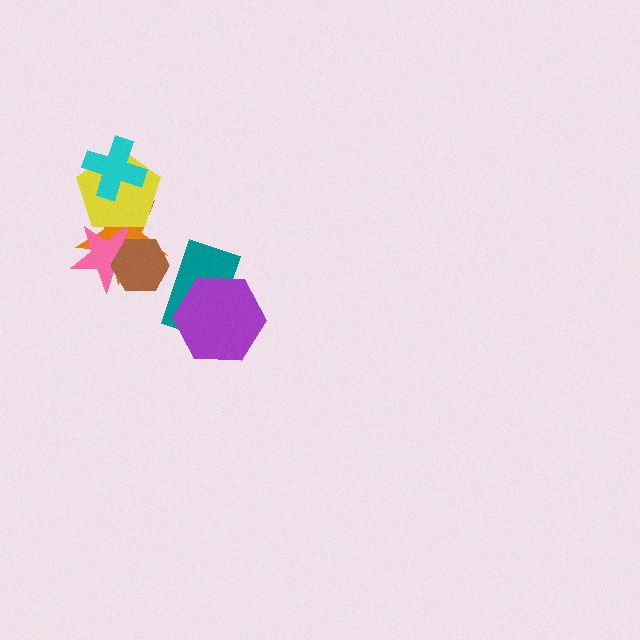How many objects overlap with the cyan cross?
2 objects overlap with the cyan cross.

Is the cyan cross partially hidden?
No, no other shape covers it.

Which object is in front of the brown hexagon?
The teal rectangle is in front of the brown hexagon.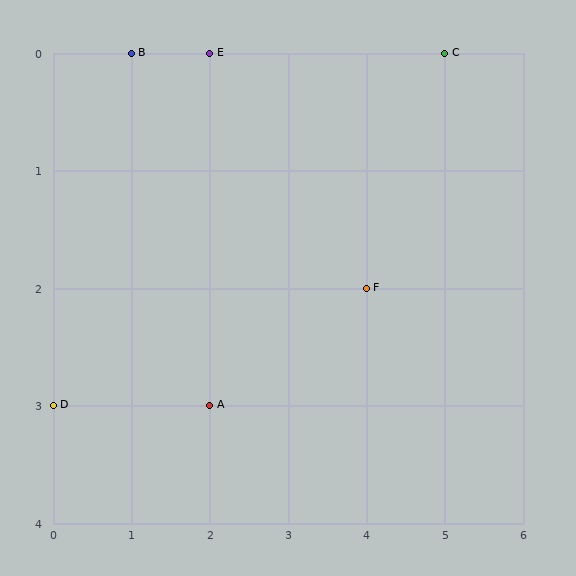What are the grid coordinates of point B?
Point B is at grid coordinates (1, 0).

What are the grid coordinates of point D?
Point D is at grid coordinates (0, 3).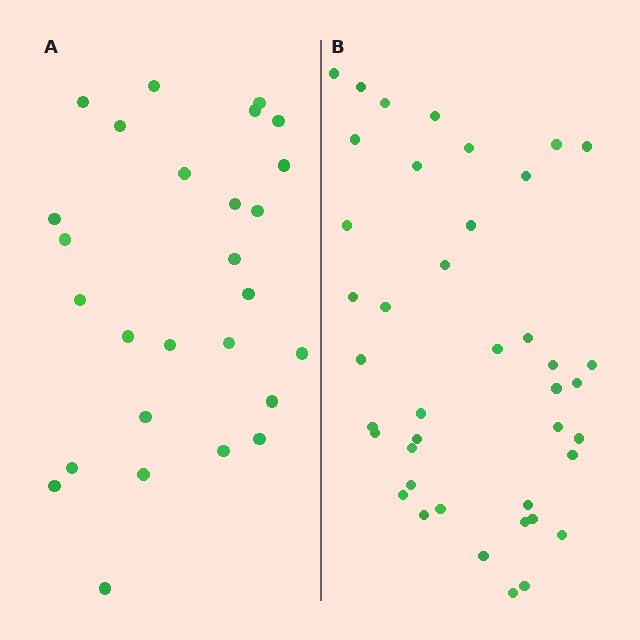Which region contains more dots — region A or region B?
Region B (the right region) has more dots.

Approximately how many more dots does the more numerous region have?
Region B has approximately 15 more dots than region A.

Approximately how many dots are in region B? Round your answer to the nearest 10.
About 40 dots. (The exact count is 41, which rounds to 40.)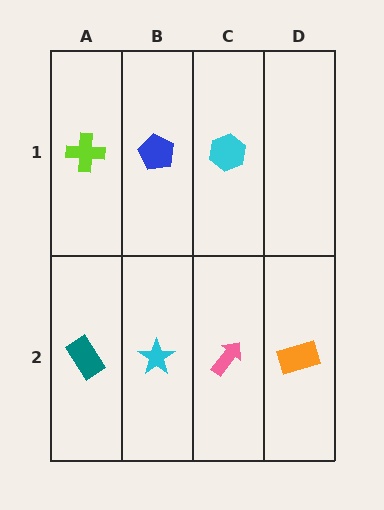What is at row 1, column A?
A lime cross.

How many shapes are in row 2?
4 shapes.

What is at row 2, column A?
A teal rectangle.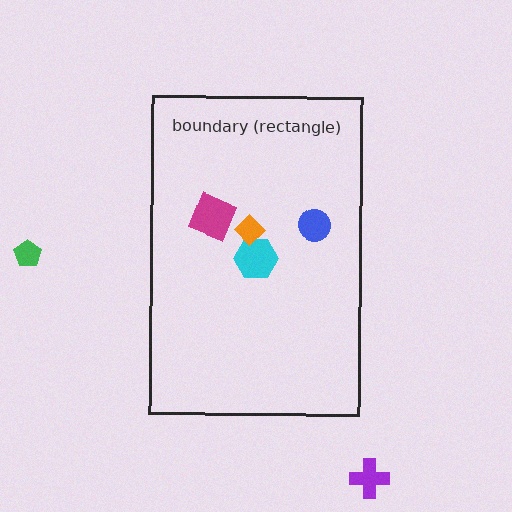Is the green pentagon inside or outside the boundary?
Outside.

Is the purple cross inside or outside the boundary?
Outside.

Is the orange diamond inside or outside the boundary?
Inside.